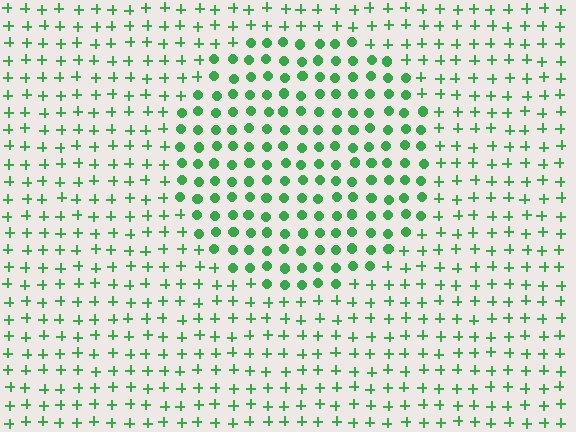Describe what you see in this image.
The image is filled with small green elements arranged in a uniform grid. A circle-shaped region contains circles, while the surrounding area contains plus signs. The boundary is defined purely by the change in element shape.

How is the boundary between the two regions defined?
The boundary is defined by a change in element shape: circles inside vs. plus signs outside. All elements share the same color and spacing.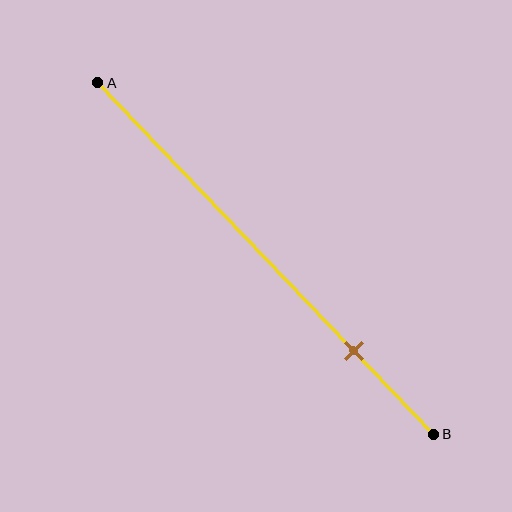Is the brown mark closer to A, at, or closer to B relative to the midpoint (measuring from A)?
The brown mark is closer to point B than the midpoint of segment AB.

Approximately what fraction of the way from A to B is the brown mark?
The brown mark is approximately 75% of the way from A to B.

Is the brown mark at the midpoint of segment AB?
No, the mark is at about 75% from A, not at the 50% midpoint.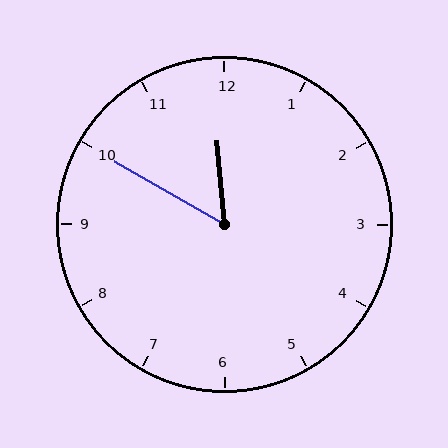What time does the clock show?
11:50.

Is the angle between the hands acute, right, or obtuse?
It is acute.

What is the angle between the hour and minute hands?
Approximately 55 degrees.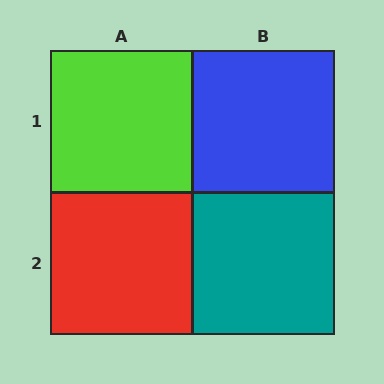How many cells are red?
1 cell is red.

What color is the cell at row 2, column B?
Teal.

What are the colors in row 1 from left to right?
Lime, blue.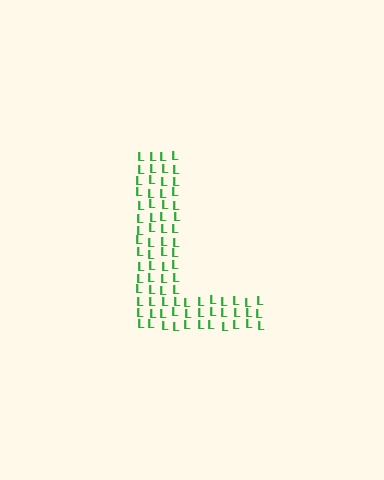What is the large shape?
The large shape is the letter L.